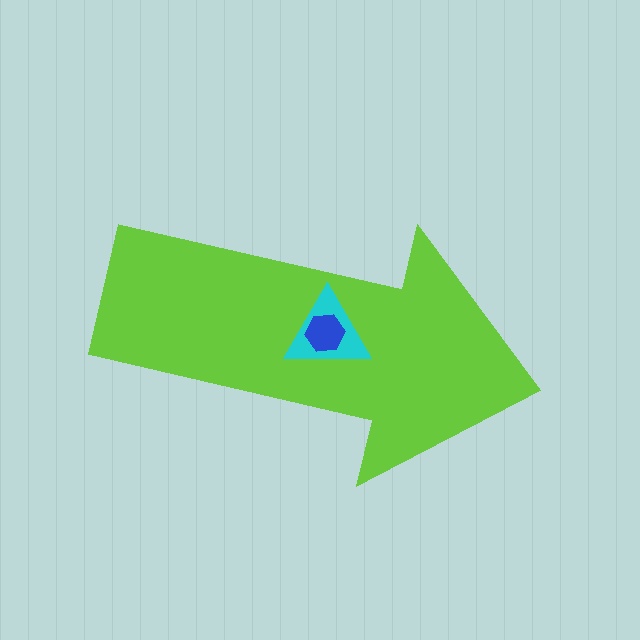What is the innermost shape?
The blue hexagon.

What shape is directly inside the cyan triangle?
The blue hexagon.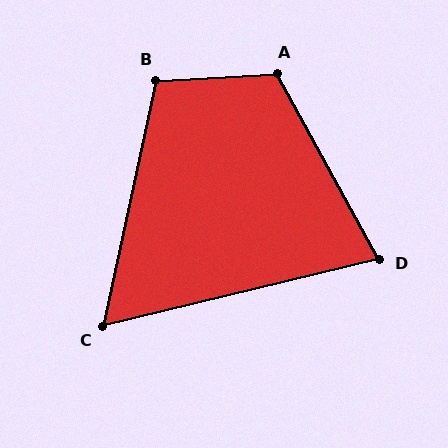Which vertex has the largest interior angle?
A, at approximately 116 degrees.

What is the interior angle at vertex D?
Approximately 75 degrees (acute).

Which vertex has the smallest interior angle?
C, at approximately 64 degrees.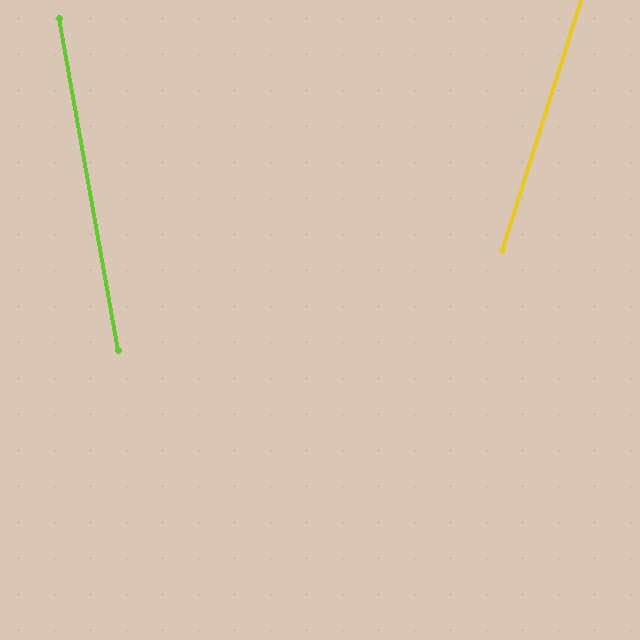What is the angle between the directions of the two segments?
Approximately 27 degrees.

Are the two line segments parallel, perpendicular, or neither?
Neither parallel nor perpendicular — they differ by about 27°.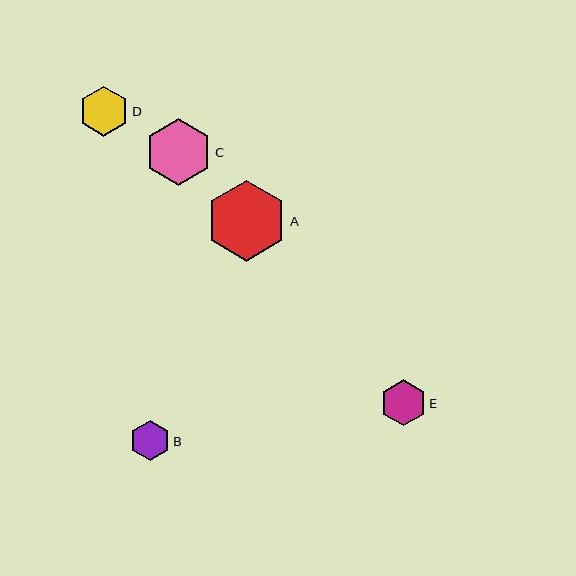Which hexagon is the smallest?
Hexagon B is the smallest with a size of approximately 40 pixels.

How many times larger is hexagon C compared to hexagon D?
Hexagon C is approximately 1.3 times the size of hexagon D.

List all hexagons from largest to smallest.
From largest to smallest: A, C, D, E, B.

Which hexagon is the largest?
Hexagon A is the largest with a size of approximately 81 pixels.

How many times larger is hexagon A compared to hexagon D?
Hexagon A is approximately 1.6 times the size of hexagon D.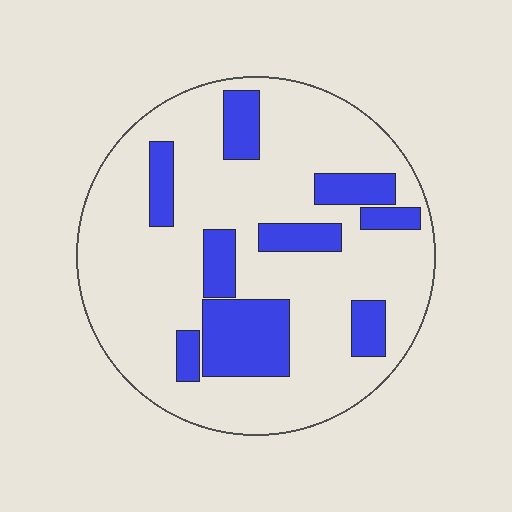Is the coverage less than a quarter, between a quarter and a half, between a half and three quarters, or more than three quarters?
Less than a quarter.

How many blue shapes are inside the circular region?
9.